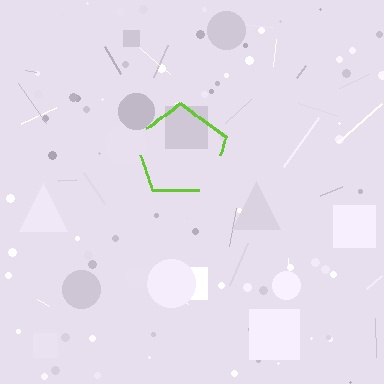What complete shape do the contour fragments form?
The contour fragments form a pentagon.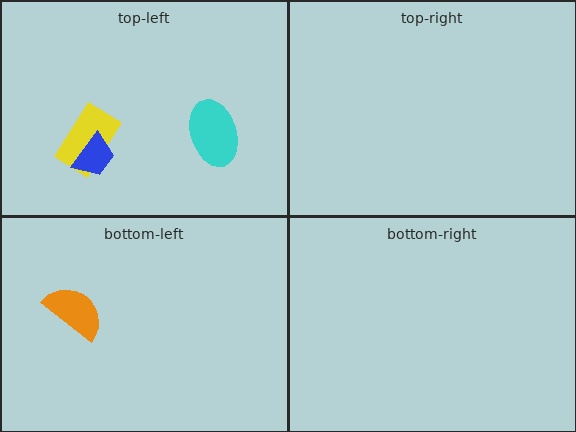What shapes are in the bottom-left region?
The orange semicircle.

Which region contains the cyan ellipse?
The top-left region.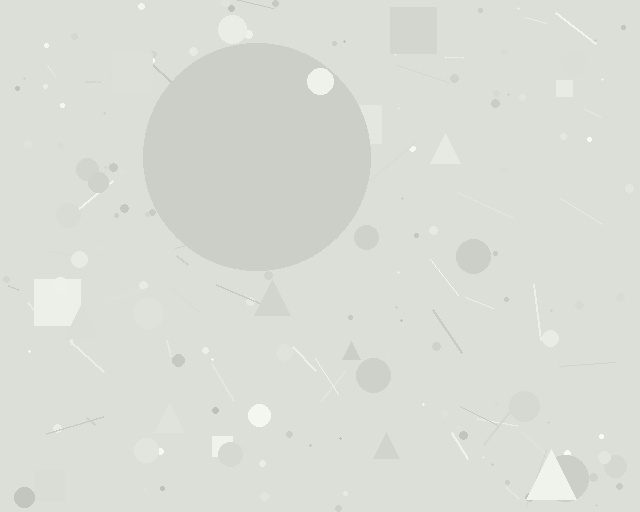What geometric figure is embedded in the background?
A circle is embedded in the background.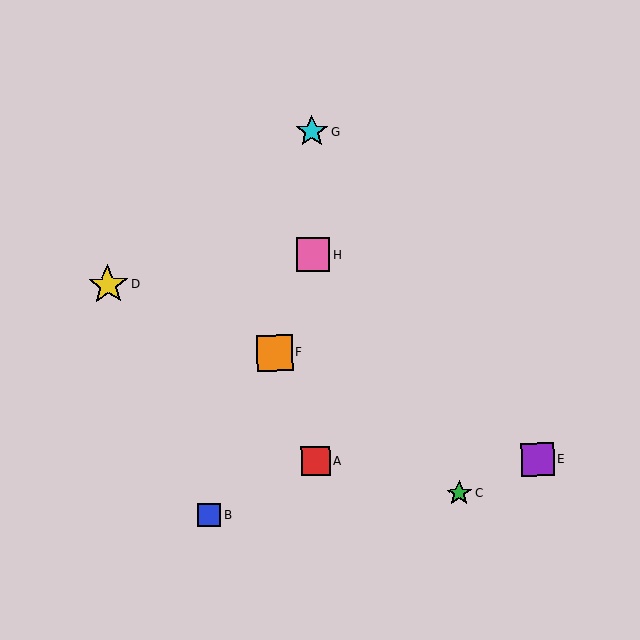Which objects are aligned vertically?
Objects A, G, H are aligned vertically.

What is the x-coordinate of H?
Object H is at x≈313.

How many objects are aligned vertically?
3 objects (A, G, H) are aligned vertically.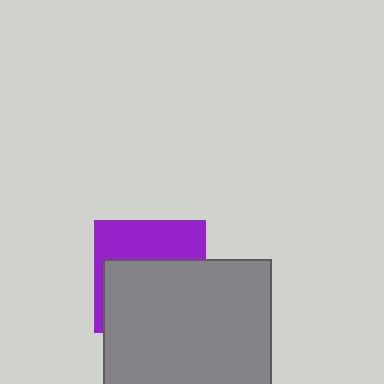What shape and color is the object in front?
The object in front is a gray square.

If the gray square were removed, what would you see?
You would see the complete purple square.